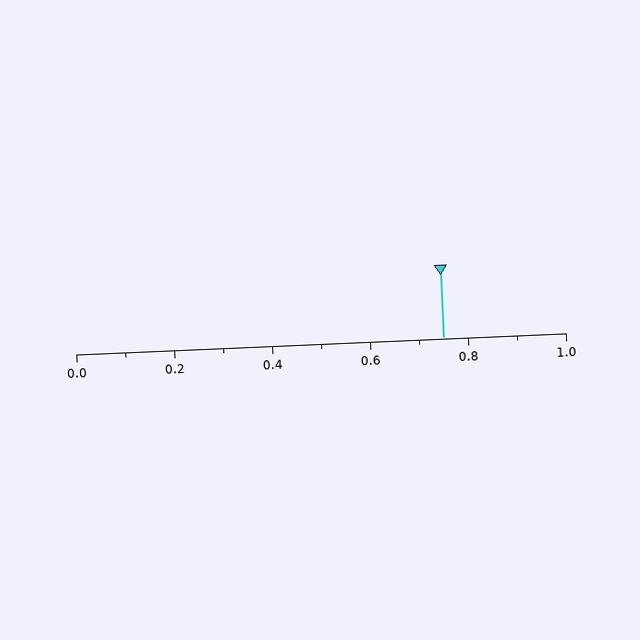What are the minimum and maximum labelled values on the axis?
The axis runs from 0.0 to 1.0.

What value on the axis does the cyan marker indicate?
The marker indicates approximately 0.75.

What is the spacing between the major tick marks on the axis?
The major ticks are spaced 0.2 apart.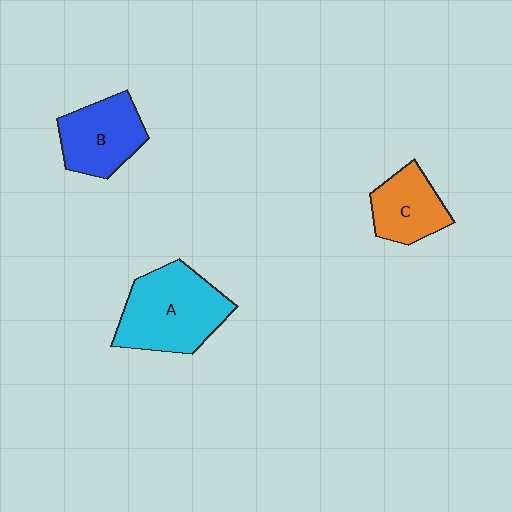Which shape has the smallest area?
Shape C (orange).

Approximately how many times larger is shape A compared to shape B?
Approximately 1.4 times.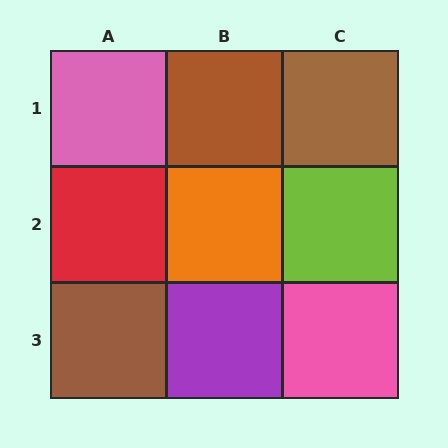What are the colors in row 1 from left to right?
Pink, brown, brown.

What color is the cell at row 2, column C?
Lime.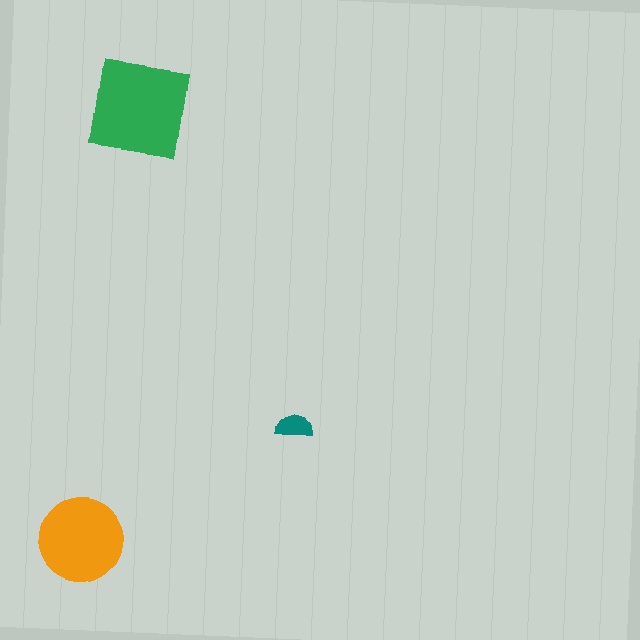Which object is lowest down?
The orange circle is bottommost.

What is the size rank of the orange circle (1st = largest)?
2nd.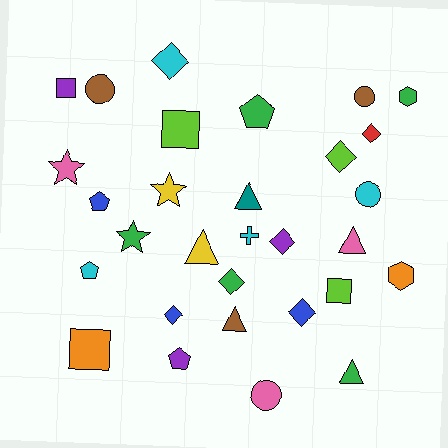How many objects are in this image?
There are 30 objects.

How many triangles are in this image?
There are 5 triangles.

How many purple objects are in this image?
There are 3 purple objects.